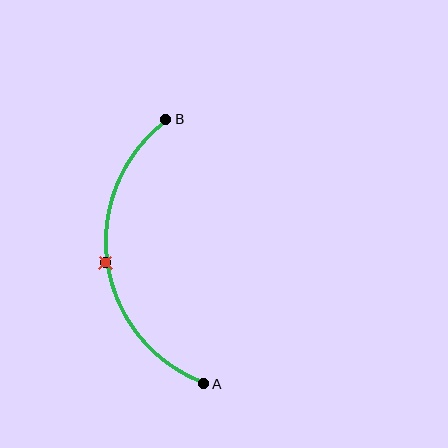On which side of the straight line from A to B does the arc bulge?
The arc bulges to the left of the straight line connecting A and B.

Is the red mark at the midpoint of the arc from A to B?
Yes. The red mark lies on the arc at equal arc-length from both A and B — it is the arc midpoint.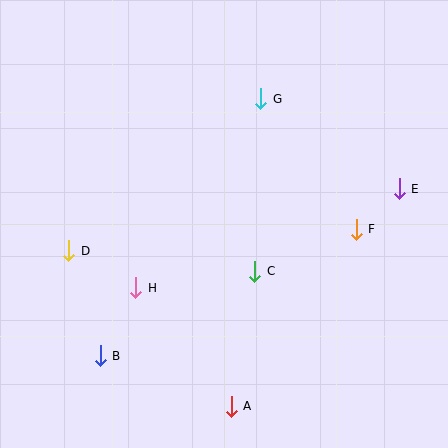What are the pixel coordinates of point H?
Point H is at (136, 288).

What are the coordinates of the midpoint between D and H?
The midpoint between D and H is at (102, 269).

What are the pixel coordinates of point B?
Point B is at (100, 356).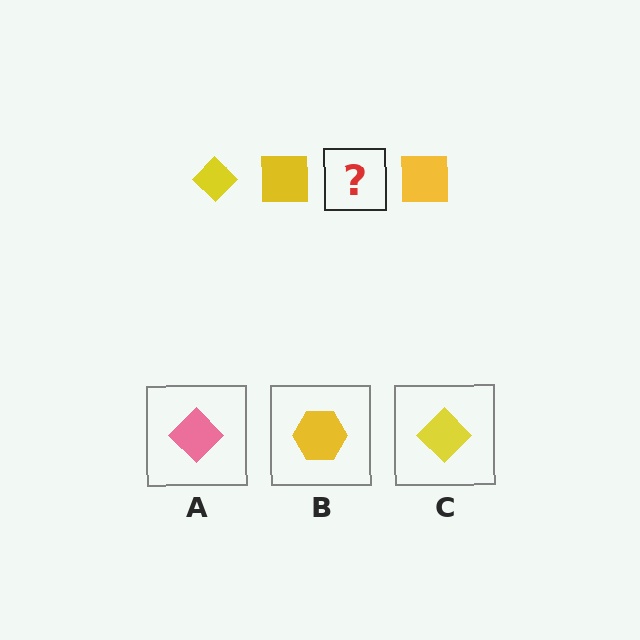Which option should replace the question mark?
Option C.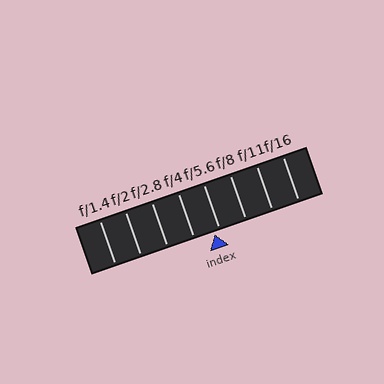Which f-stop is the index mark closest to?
The index mark is closest to f/5.6.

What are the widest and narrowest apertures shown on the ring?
The widest aperture shown is f/1.4 and the narrowest is f/16.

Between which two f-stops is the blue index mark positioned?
The index mark is between f/4 and f/5.6.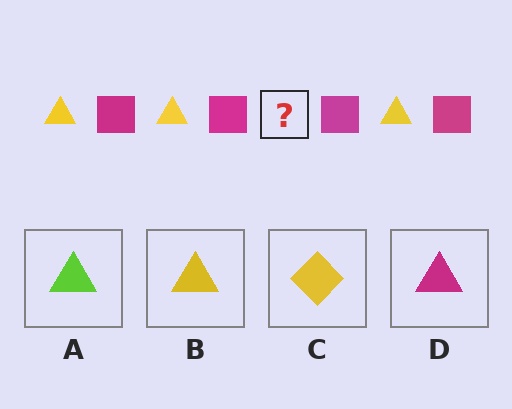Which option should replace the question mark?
Option B.